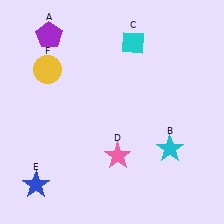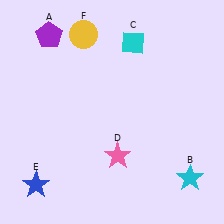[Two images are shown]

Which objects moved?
The objects that moved are: the cyan star (B), the yellow circle (F).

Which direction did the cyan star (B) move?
The cyan star (B) moved down.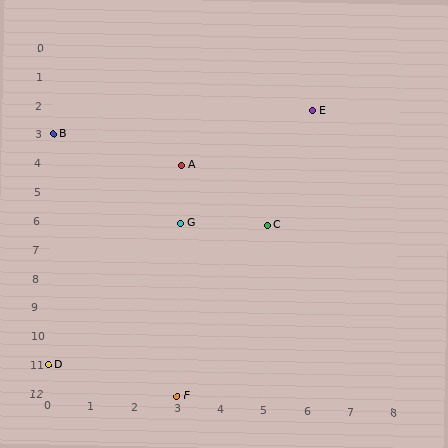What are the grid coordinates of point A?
Point A is at grid coordinates (3, 4).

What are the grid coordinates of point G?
Point G is at grid coordinates (3, 6).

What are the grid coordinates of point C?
Point C is at grid coordinates (5, 6).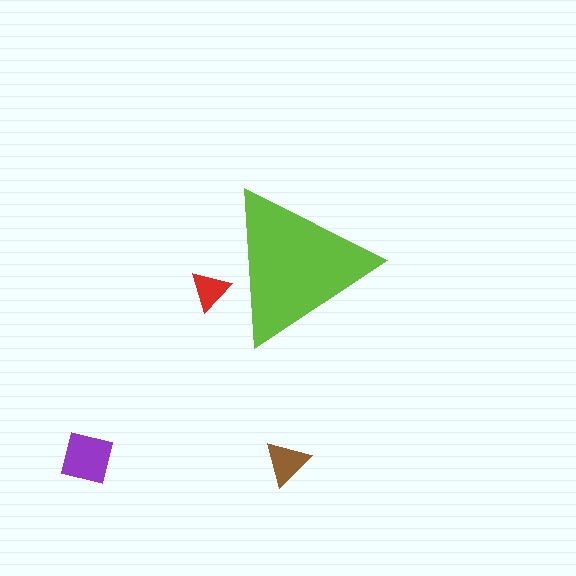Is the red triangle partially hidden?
Yes, the red triangle is partially hidden behind the lime triangle.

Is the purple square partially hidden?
No, the purple square is fully visible.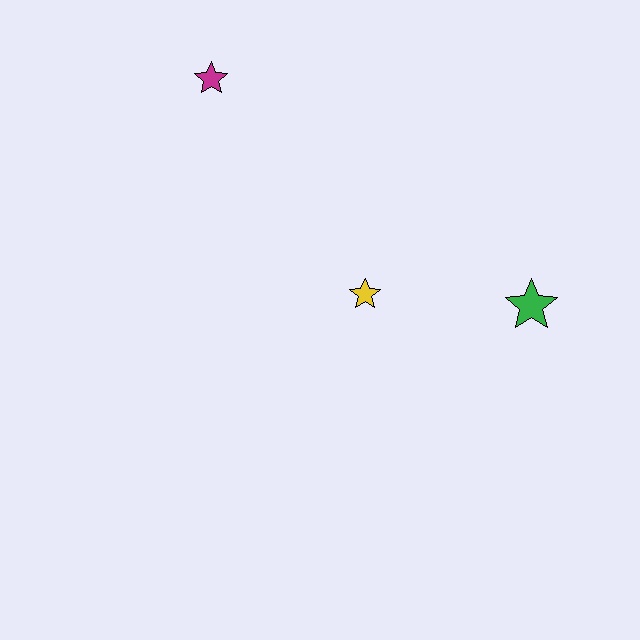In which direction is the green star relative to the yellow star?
The green star is to the right of the yellow star.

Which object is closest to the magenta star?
The yellow star is closest to the magenta star.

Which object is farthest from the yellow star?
The magenta star is farthest from the yellow star.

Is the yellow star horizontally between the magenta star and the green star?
Yes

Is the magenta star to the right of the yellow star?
No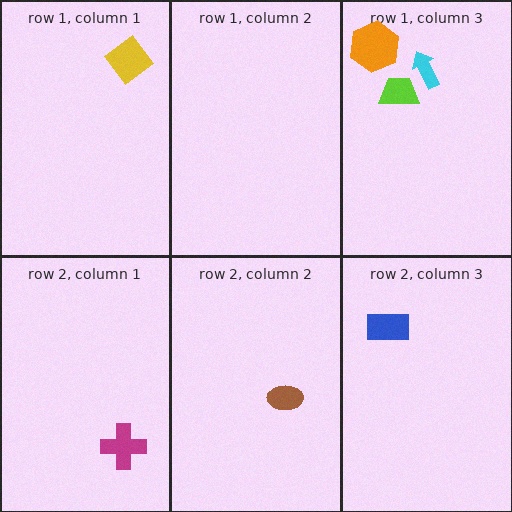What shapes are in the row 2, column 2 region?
The brown ellipse.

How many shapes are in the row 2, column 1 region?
1.